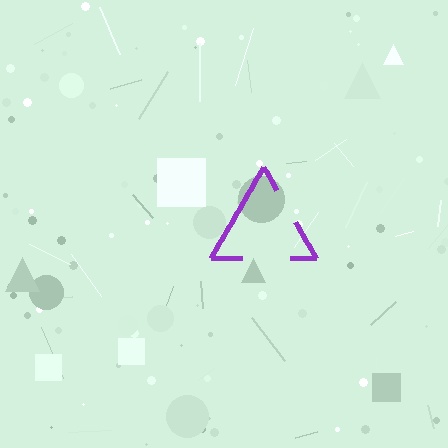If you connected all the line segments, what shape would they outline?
They would outline a triangle.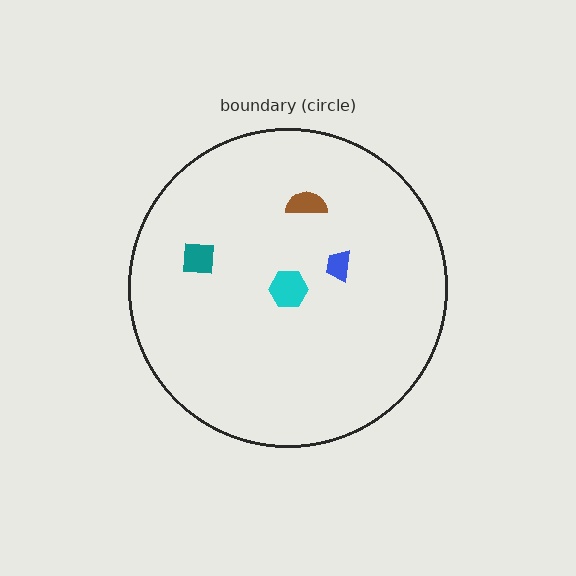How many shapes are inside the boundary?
4 inside, 0 outside.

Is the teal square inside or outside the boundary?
Inside.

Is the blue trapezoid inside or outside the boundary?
Inside.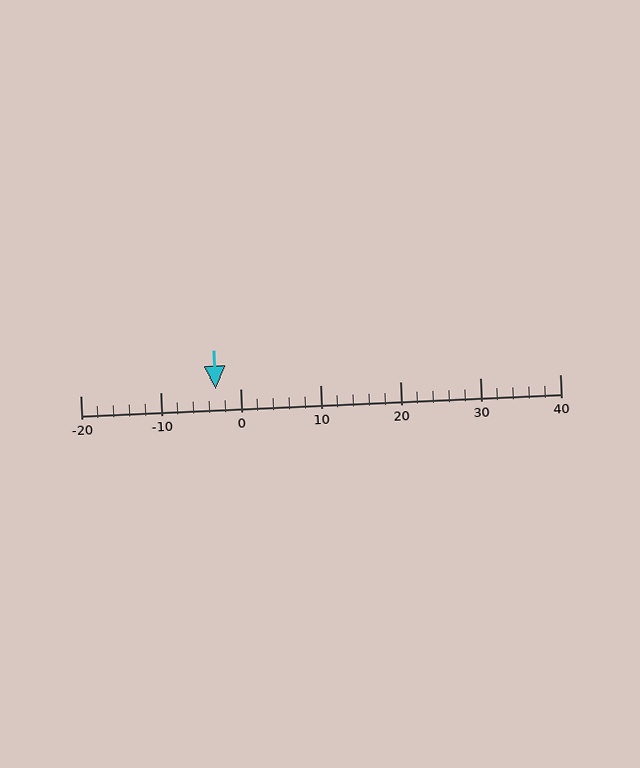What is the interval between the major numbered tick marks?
The major tick marks are spaced 10 units apart.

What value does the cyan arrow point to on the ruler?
The cyan arrow points to approximately -3.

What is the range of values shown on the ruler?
The ruler shows values from -20 to 40.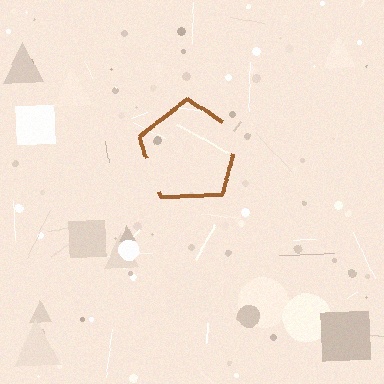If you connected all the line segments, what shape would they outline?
They would outline a pentagon.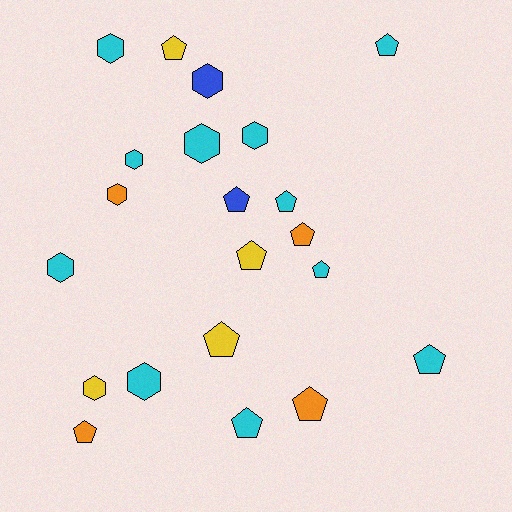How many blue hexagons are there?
There is 1 blue hexagon.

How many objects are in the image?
There are 21 objects.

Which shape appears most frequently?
Pentagon, with 12 objects.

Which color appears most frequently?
Cyan, with 11 objects.